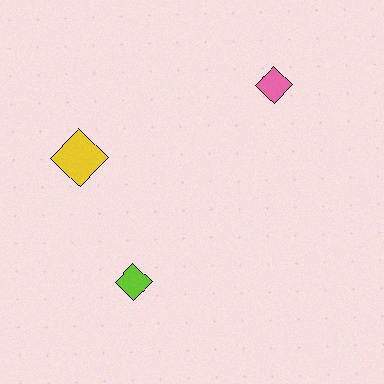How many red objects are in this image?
There are no red objects.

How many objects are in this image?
There are 3 objects.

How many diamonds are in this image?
There are 3 diamonds.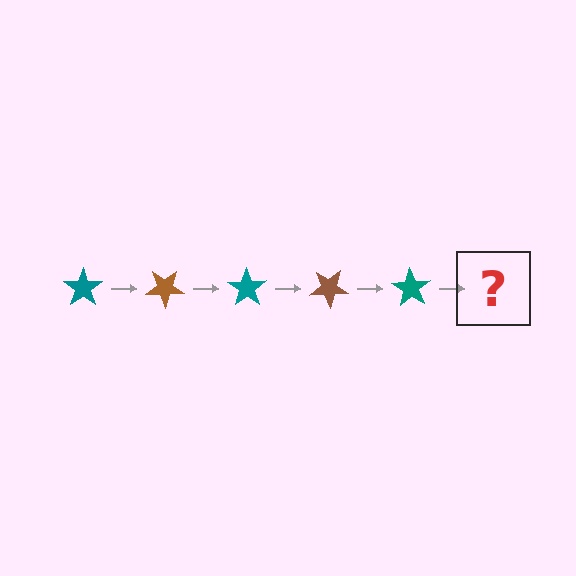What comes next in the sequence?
The next element should be a brown star, rotated 175 degrees from the start.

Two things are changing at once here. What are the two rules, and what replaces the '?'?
The two rules are that it rotates 35 degrees each step and the color cycles through teal and brown. The '?' should be a brown star, rotated 175 degrees from the start.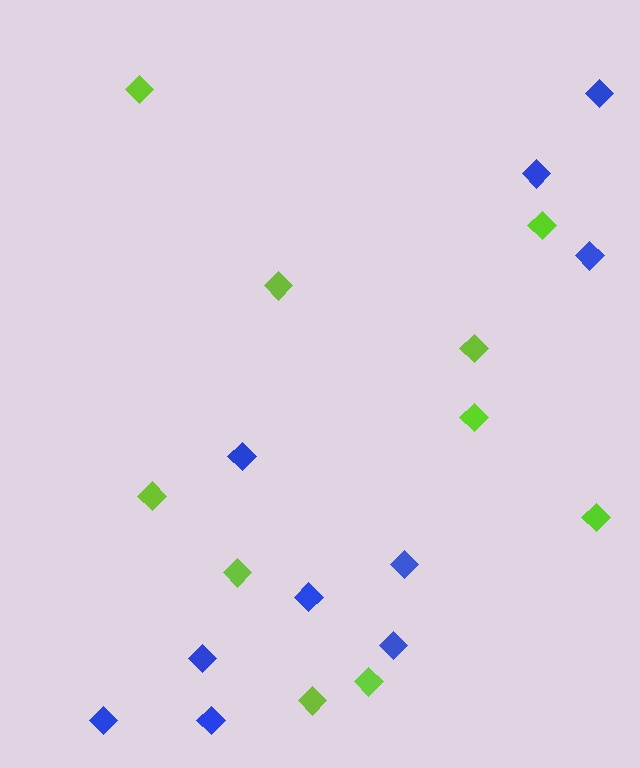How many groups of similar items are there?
There are 2 groups: one group of blue diamonds (10) and one group of lime diamonds (10).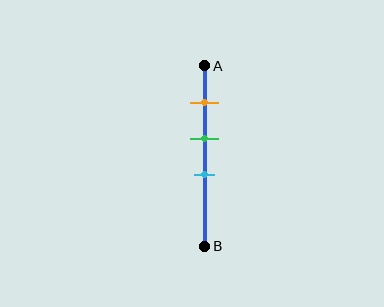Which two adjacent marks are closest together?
The green and cyan marks are the closest adjacent pair.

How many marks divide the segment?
There are 3 marks dividing the segment.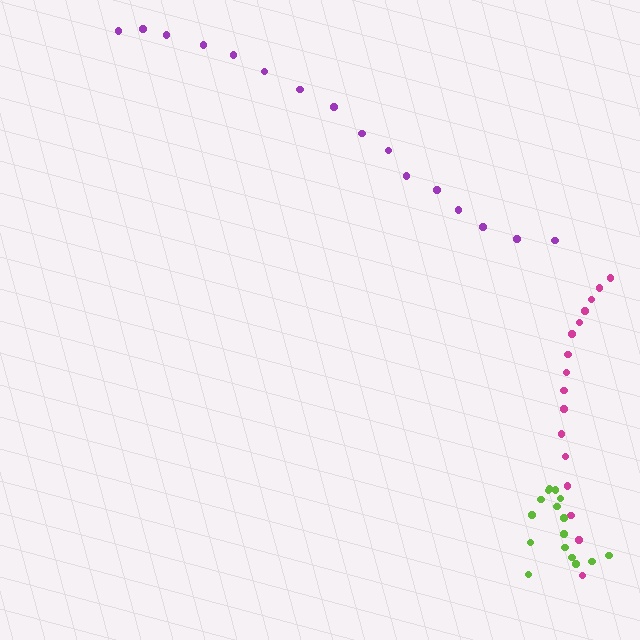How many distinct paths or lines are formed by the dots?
There are 3 distinct paths.